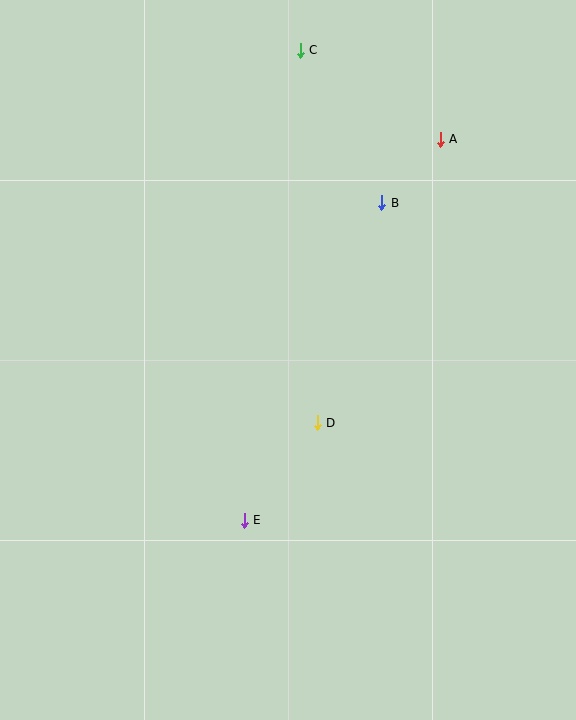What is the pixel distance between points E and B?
The distance between E and B is 346 pixels.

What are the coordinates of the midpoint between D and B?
The midpoint between D and B is at (349, 313).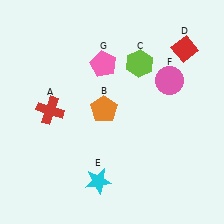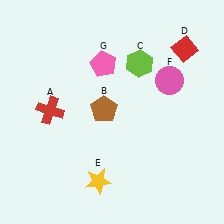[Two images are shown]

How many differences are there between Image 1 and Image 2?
There are 2 differences between the two images.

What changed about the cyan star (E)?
In Image 1, E is cyan. In Image 2, it changed to yellow.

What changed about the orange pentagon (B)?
In Image 1, B is orange. In Image 2, it changed to brown.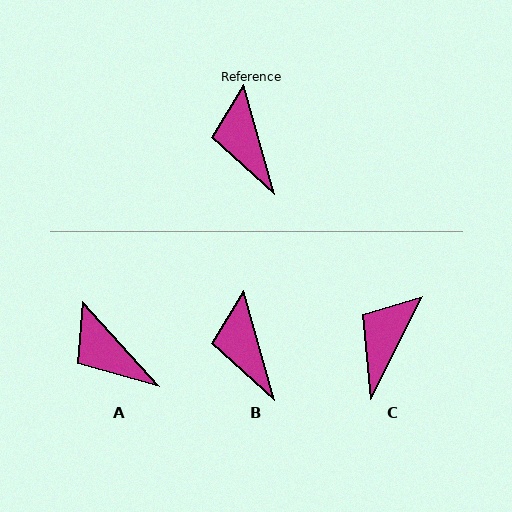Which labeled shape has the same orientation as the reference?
B.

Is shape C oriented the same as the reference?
No, it is off by about 42 degrees.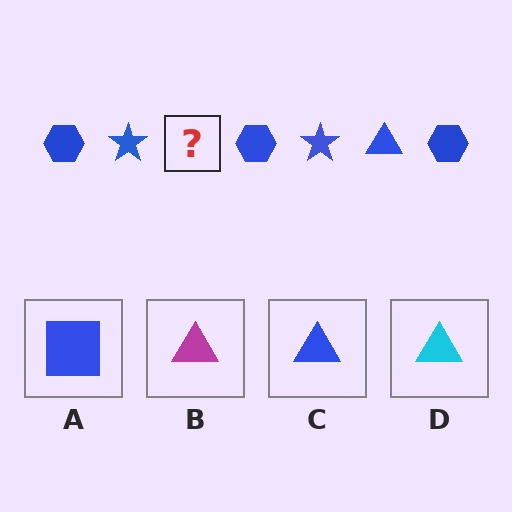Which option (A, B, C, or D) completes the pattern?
C.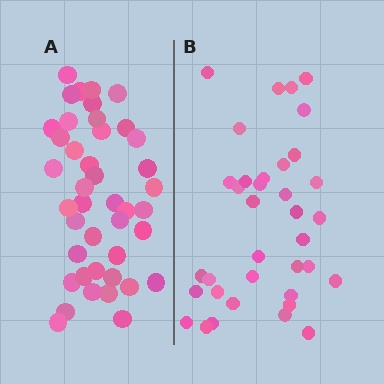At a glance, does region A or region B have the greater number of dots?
Region A (the left region) has more dots.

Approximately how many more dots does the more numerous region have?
Region A has about 6 more dots than region B.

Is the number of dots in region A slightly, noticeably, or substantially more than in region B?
Region A has only slightly more — the two regions are fairly close. The ratio is roughly 1.2 to 1.